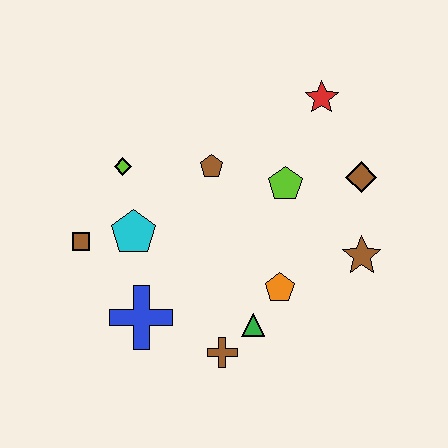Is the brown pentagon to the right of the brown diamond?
No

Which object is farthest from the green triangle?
The red star is farthest from the green triangle.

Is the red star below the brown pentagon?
No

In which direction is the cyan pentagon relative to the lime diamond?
The cyan pentagon is below the lime diamond.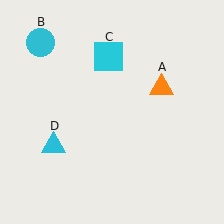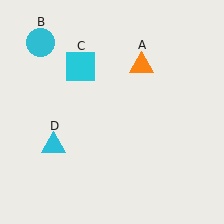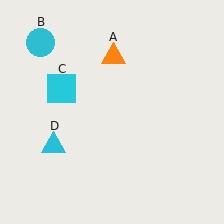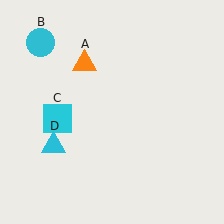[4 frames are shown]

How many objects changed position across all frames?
2 objects changed position: orange triangle (object A), cyan square (object C).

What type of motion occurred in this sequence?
The orange triangle (object A), cyan square (object C) rotated counterclockwise around the center of the scene.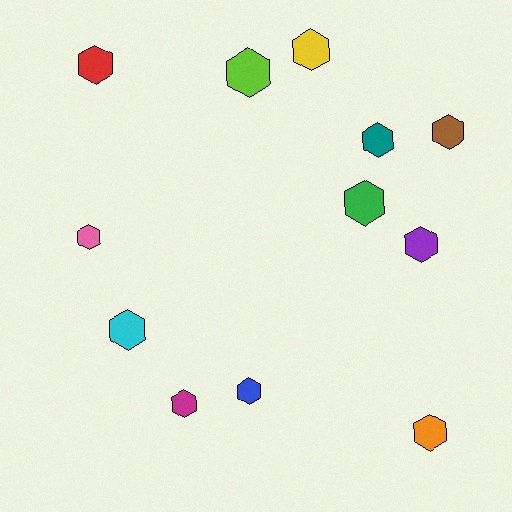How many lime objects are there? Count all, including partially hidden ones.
There is 1 lime object.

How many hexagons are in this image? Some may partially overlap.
There are 12 hexagons.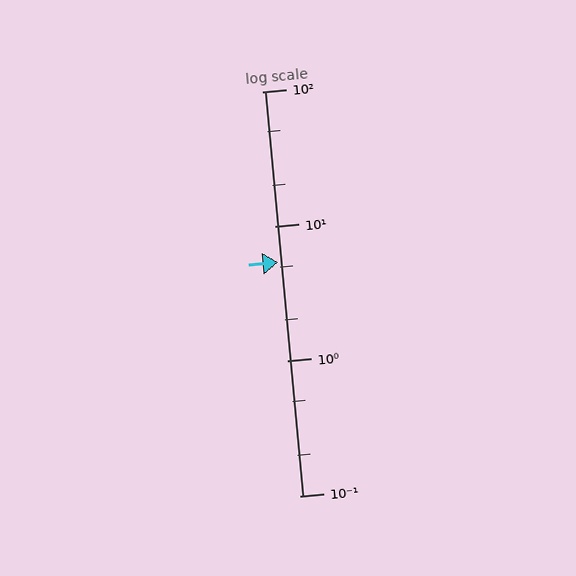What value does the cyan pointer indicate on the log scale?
The pointer indicates approximately 5.4.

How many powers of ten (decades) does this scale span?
The scale spans 3 decades, from 0.1 to 100.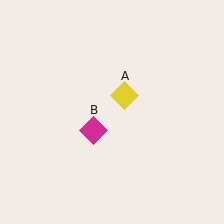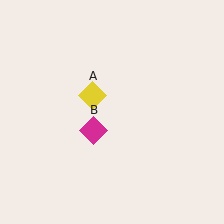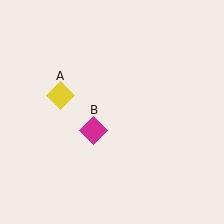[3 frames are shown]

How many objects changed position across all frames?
1 object changed position: yellow diamond (object A).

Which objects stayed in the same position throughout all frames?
Magenta diamond (object B) remained stationary.